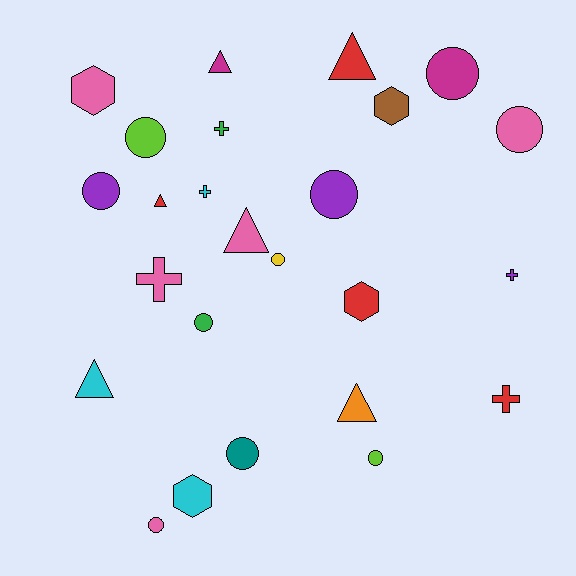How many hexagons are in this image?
There are 4 hexagons.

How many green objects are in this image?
There are 2 green objects.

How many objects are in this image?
There are 25 objects.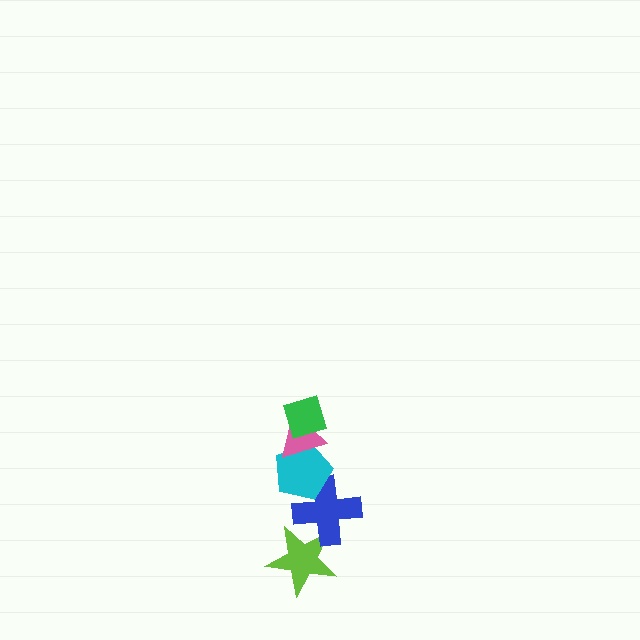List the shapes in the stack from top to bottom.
From top to bottom: the green diamond, the pink triangle, the cyan pentagon, the blue cross, the lime star.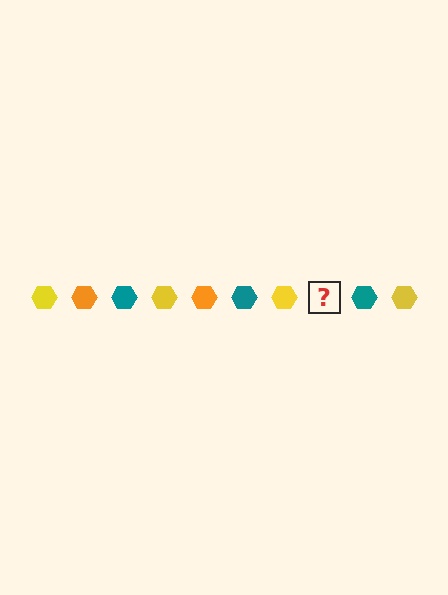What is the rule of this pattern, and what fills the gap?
The rule is that the pattern cycles through yellow, orange, teal hexagons. The gap should be filled with an orange hexagon.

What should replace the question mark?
The question mark should be replaced with an orange hexagon.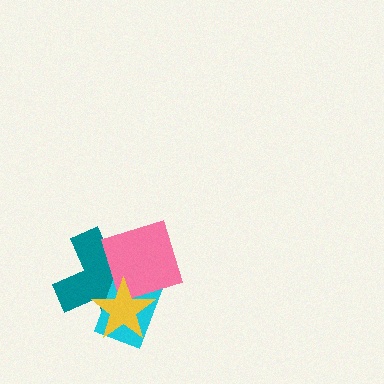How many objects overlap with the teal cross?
3 objects overlap with the teal cross.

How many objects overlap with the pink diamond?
3 objects overlap with the pink diamond.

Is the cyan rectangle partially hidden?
Yes, it is partially covered by another shape.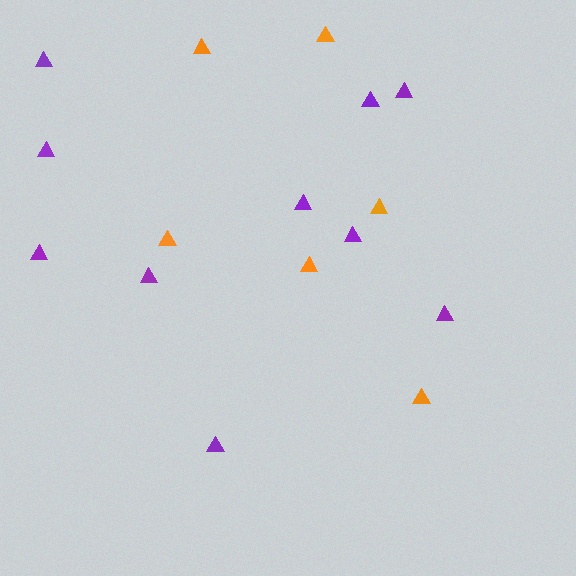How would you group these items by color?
There are 2 groups: one group of orange triangles (6) and one group of purple triangles (10).